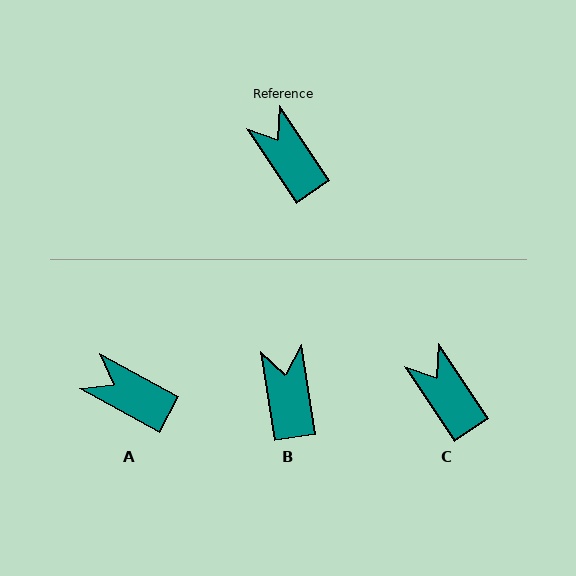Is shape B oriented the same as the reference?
No, it is off by about 25 degrees.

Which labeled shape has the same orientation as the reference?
C.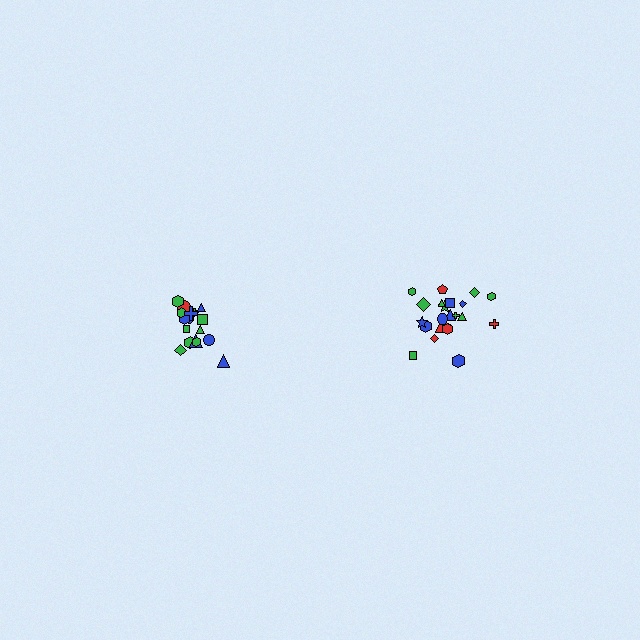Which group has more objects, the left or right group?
The right group.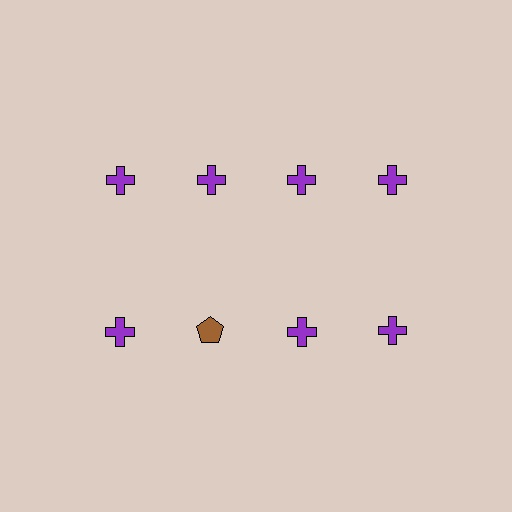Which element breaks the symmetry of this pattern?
The brown pentagon in the second row, second from left column breaks the symmetry. All other shapes are purple crosses.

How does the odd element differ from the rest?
It differs in both color (brown instead of purple) and shape (pentagon instead of cross).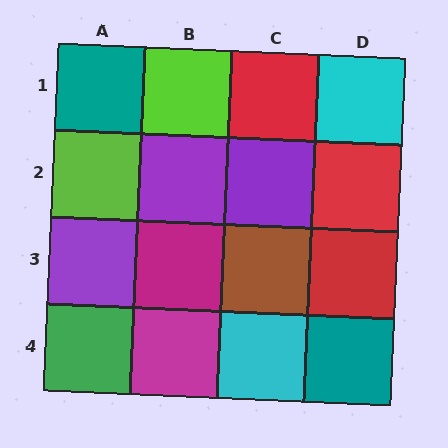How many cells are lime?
2 cells are lime.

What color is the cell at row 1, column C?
Red.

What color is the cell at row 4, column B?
Magenta.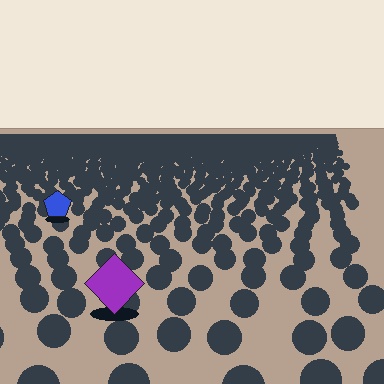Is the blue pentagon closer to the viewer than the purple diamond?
No. The purple diamond is closer — you can tell from the texture gradient: the ground texture is coarser near it.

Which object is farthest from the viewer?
The blue pentagon is farthest from the viewer. It appears smaller and the ground texture around it is denser.